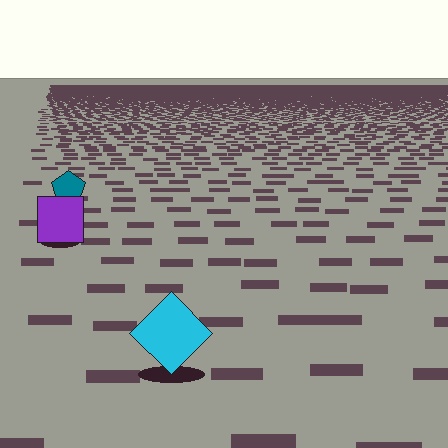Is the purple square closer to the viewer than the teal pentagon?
Yes. The purple square is closer — you can tell from the texture gradient: the ground texture is coarser near it.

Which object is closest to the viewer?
The cyan diamond is closest. The texture marks near it are larger and more spread out.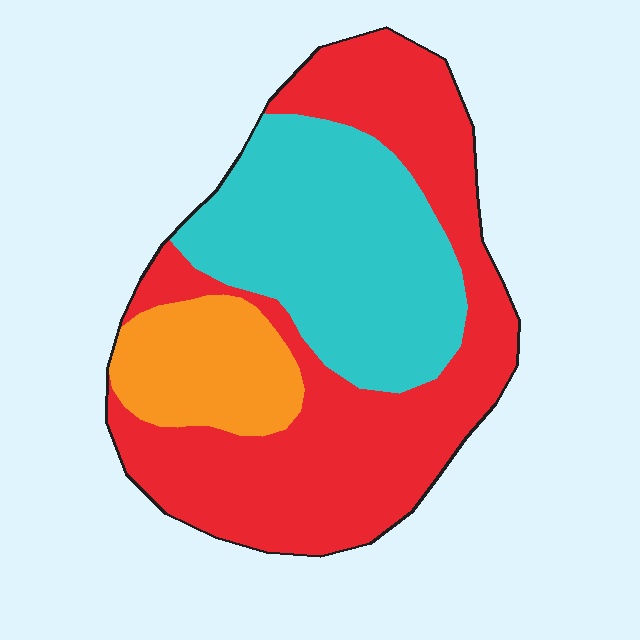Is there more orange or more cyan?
Cyan.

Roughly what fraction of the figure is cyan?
Cyan covers roughly 35% of the figure.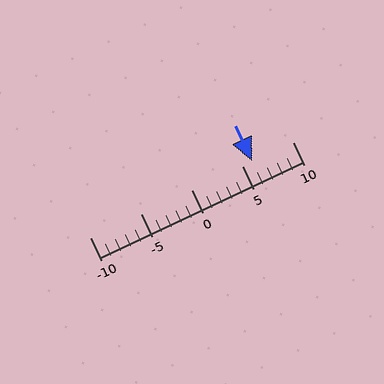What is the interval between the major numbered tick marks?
The major tick marks are spaced 5 units apart.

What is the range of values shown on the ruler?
The ruler shows values from -10 to 10.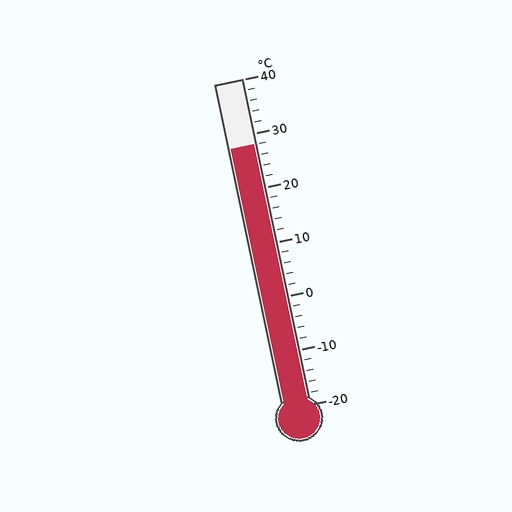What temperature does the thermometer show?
The thermometer shows approximately 28°C.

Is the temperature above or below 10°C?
The temperature is above 10°C.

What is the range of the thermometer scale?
The thermometer scale ranges from -20°C to 40°C.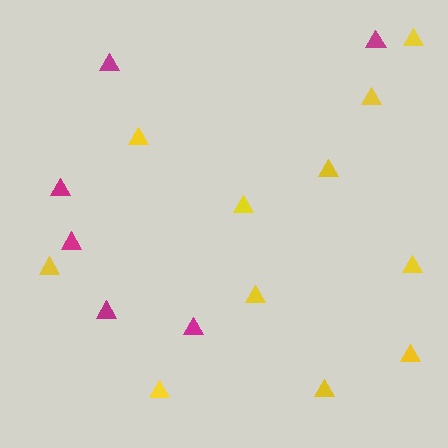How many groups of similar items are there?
There are 2 groups: one group of magenta triangles (6) and one group of yellow triangles (11).